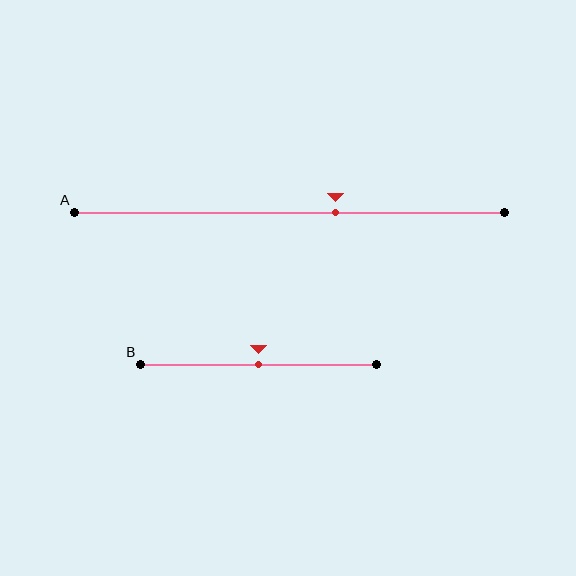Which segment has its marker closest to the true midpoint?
Segment B has its marker closest to the true midpoint.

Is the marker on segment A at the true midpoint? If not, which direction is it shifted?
No, the marker on segment A is shifted to the right by about 11% of the segment length.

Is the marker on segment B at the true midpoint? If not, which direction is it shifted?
Yes, the marker on segment B is at the true midpoint.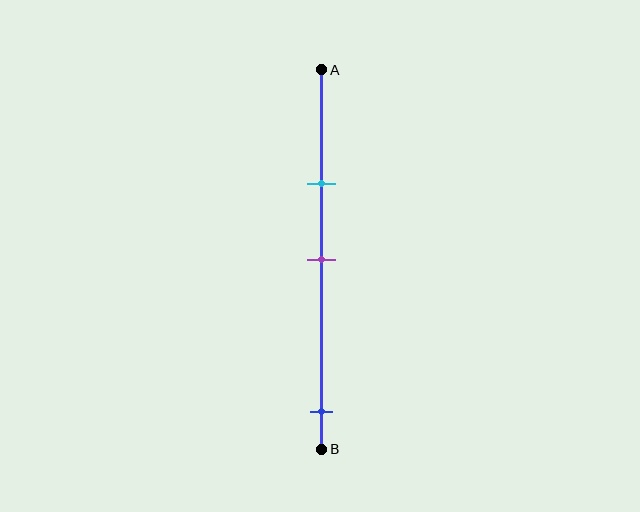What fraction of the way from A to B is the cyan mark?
The cyan mark is approximately 30% (0.3) of the way from A to B.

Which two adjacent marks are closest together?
The cyan and purple marks are the closest adjacent pair.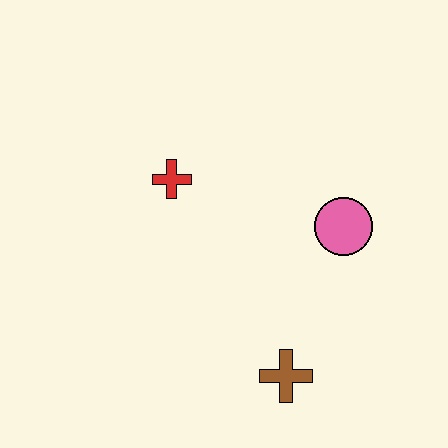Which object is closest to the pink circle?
The brown cross is closest to the pink circle.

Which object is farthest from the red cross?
The brown cross is farthest from the red cross.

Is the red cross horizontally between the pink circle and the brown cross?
No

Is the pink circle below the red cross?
Yes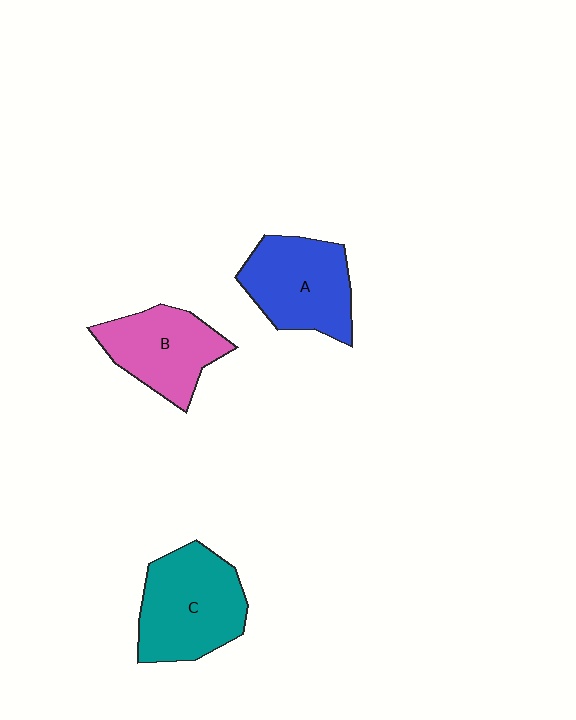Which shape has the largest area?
Shape C (teal).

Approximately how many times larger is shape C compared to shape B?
Approximately 1.2 times.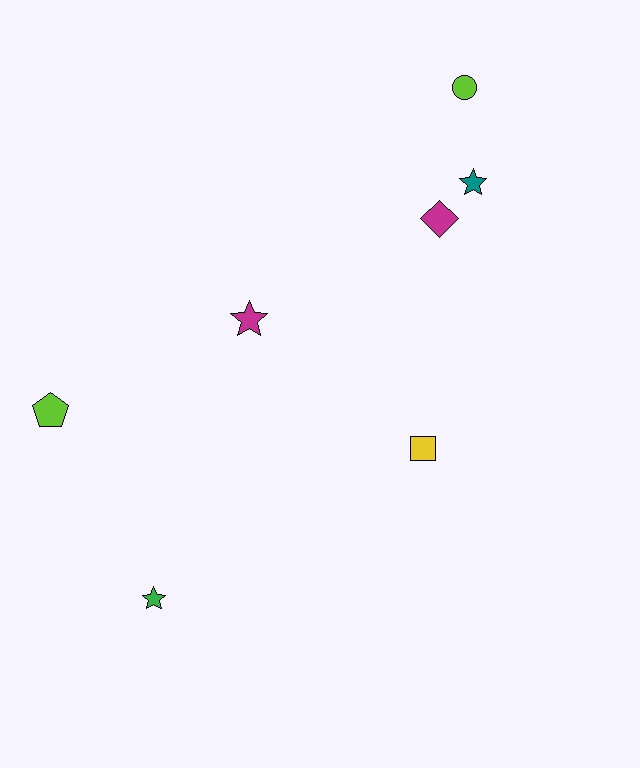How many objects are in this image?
There are 7 objects.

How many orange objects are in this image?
There are no orange objects.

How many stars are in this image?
There are 3 stars.